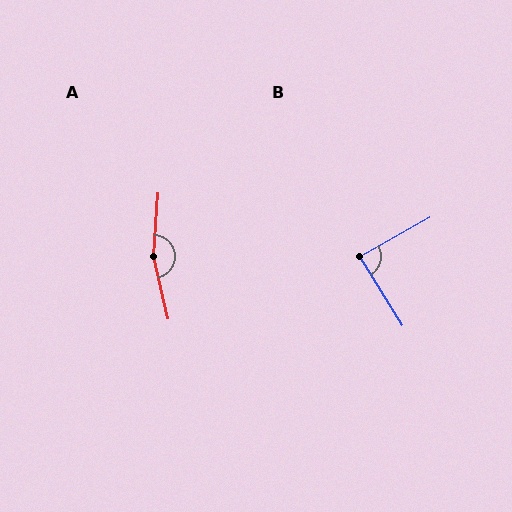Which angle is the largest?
A, at approximately 163 degrees.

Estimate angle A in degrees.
Approximately 163 degrees.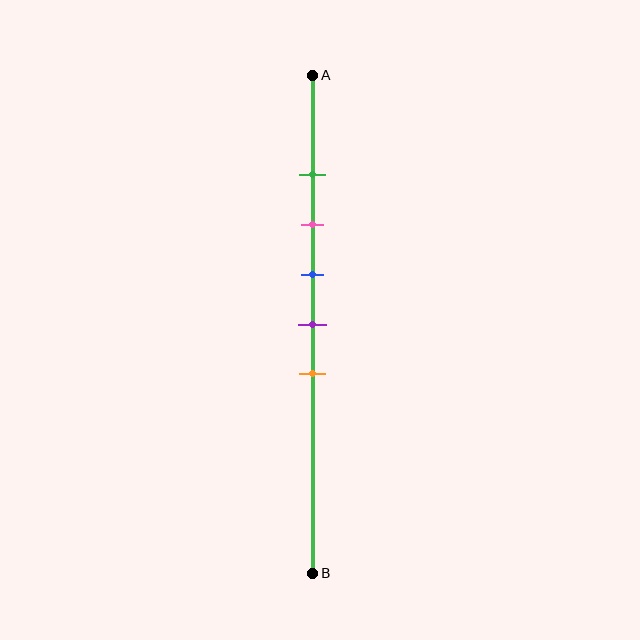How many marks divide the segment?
There are 5 marks dividing the segment.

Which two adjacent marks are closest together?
The green and pink marks are the closest adjacent pair.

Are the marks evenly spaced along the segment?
Yes, the marks are approximately evenly spaced.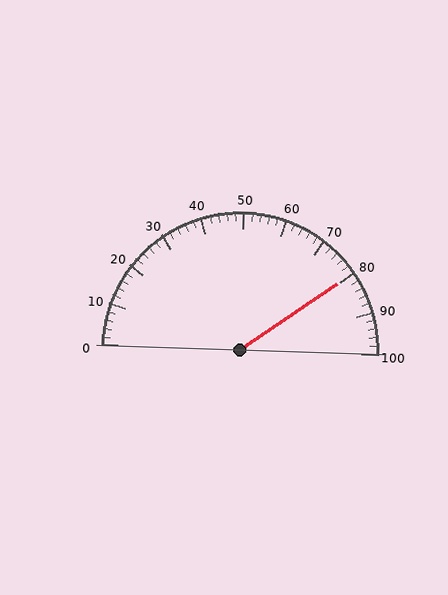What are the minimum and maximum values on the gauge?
The gauge ranges from 0 to 100.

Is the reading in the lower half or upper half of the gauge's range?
The reading is in the upper half of the range (0 to 100).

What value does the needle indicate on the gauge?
The needle indicates approximately 80.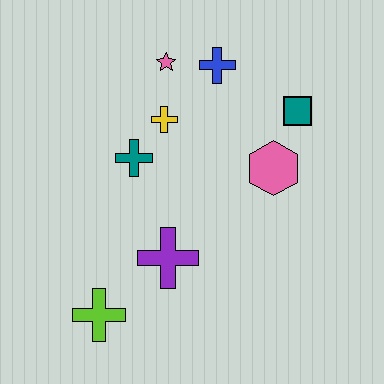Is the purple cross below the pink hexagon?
Yes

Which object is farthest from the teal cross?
The teal square is farthest from the teal cross.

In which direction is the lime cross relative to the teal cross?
The lime cross is below the teal cross.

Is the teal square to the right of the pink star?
Yes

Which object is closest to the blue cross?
The pink star is closest to the blue cross.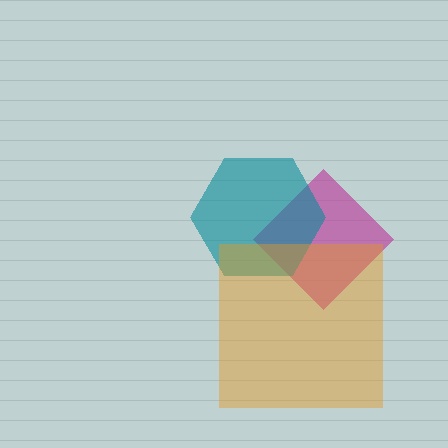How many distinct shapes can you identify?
There are 3 distinct shapes: a magenta diamond, a teal hexagon, an orange square.